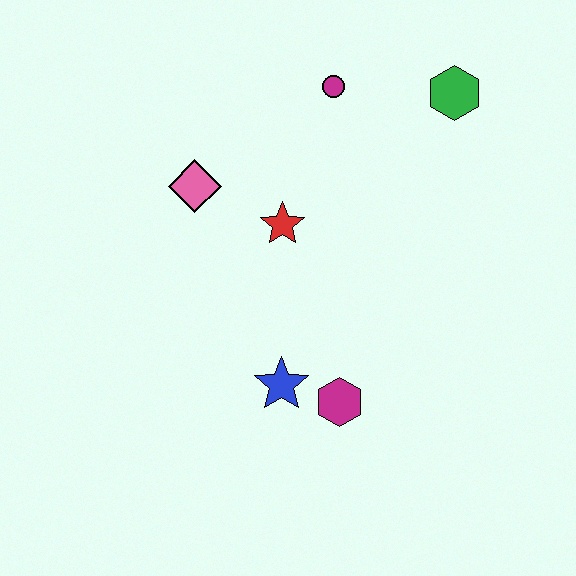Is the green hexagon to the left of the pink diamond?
No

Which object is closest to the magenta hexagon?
The blue star is closest to the magenta hexagon.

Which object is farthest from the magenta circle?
The magenta hexagon is farthest from the magenta circle.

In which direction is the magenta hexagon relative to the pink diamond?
The magenta hexagon is below the pink diamond.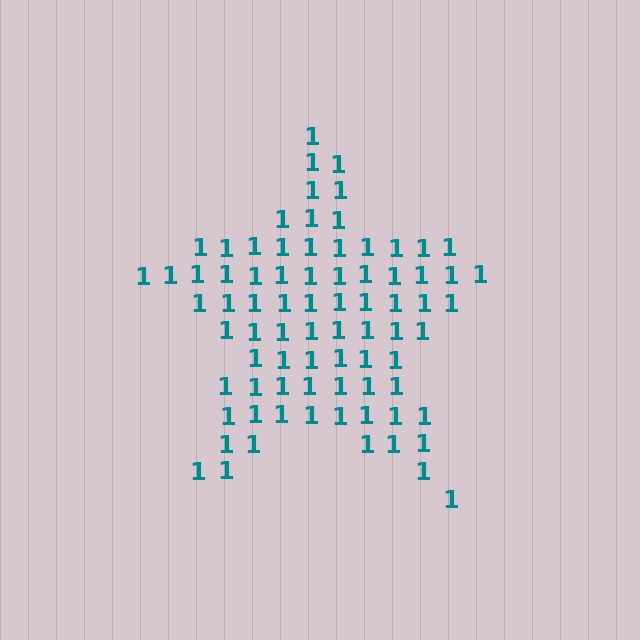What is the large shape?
The large shape is a star.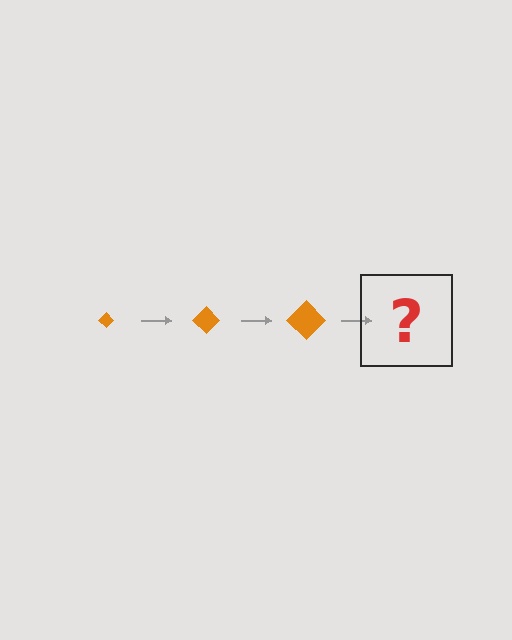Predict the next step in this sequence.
The next step is an orange diamond, larger than the previous one.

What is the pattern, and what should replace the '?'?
The pattern is that the diamond gets progressively larger each step. The '?' should be an orange diamond, larger than the previous one.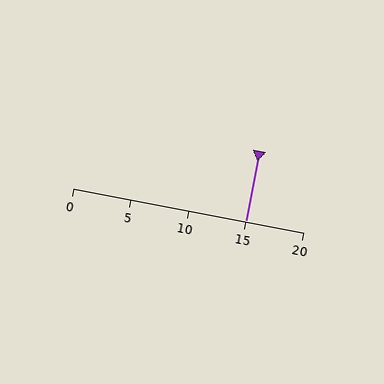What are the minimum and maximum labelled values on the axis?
The axis runs from 0 to 20.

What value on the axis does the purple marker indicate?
The marker indicates approximately 15.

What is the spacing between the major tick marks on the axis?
The major ticks are spaced 5 apart.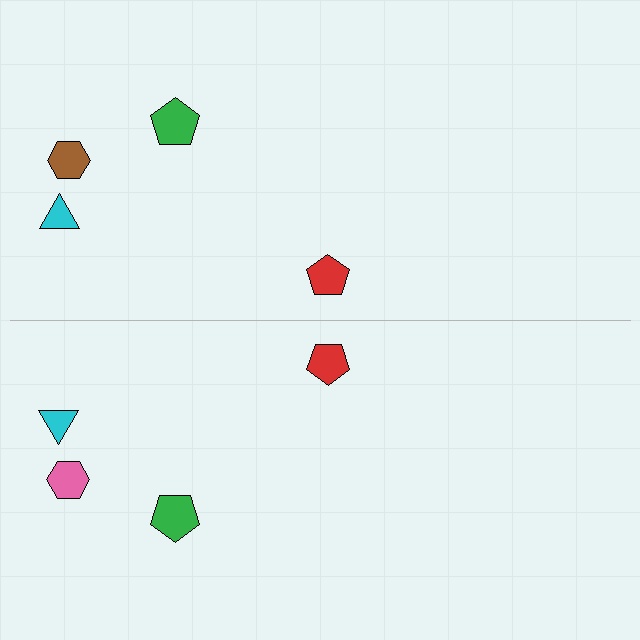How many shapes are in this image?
There are 8 shapes in this image.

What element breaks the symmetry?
The pink hexagon on the bottom side breaks the symmetry — its mirror counterpart is brown.